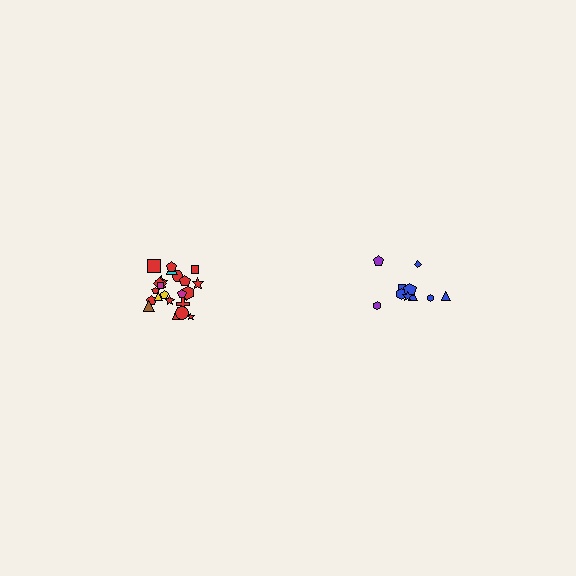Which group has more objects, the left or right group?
The left group.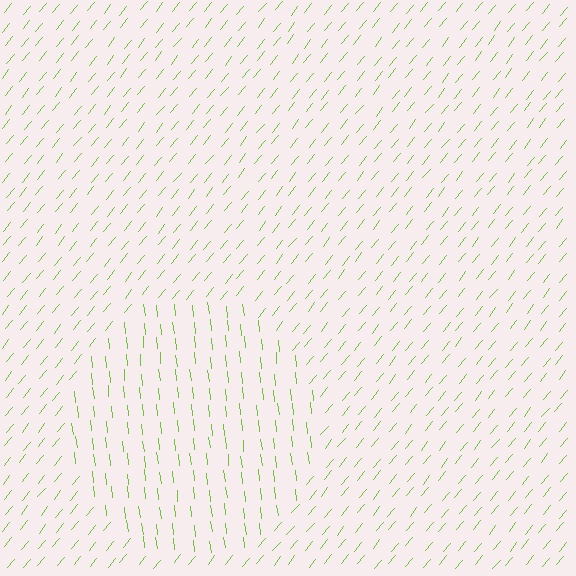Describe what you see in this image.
The image is filled with small lime line segments. A circle region in the image has lines oriented differently from the surrounding lines, creating a visible texture boundary.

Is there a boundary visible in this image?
Yes, there is a texture boundary formed by a change in line orientation.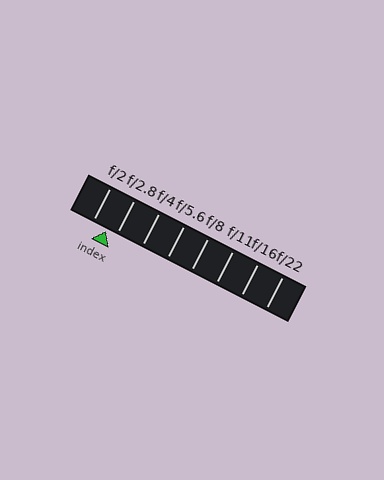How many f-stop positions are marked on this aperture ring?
There are 8 f-stop positions marked.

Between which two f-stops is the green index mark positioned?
The index mark is between f/2 and f/2.8.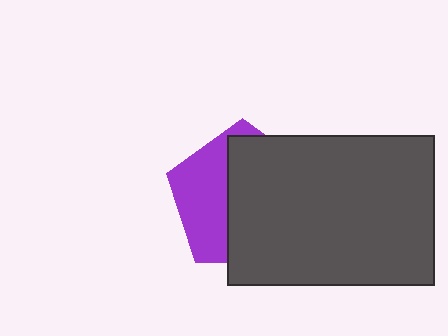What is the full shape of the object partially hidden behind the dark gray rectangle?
The partially hidden object is a purple pentagon.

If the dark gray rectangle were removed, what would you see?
You would see the complete purple pentagon.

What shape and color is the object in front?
The object in front is a dark gray rectangle.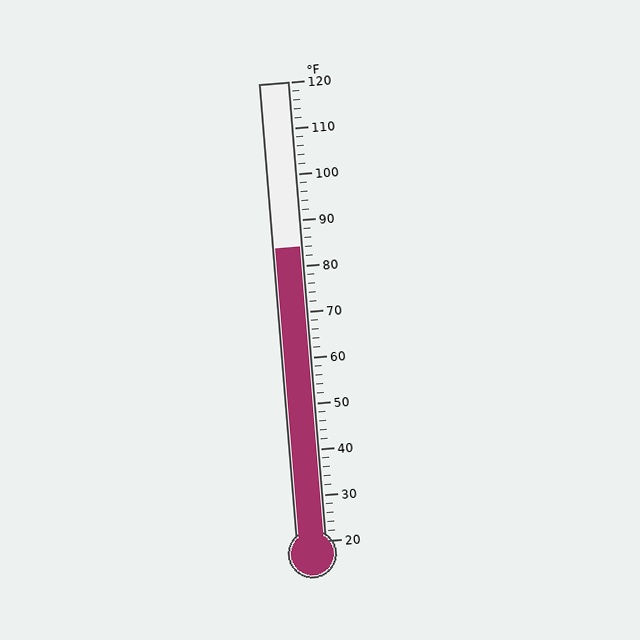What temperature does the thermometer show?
The thermometer shows approximately 84°F.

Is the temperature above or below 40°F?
The temperature is above 40°F.